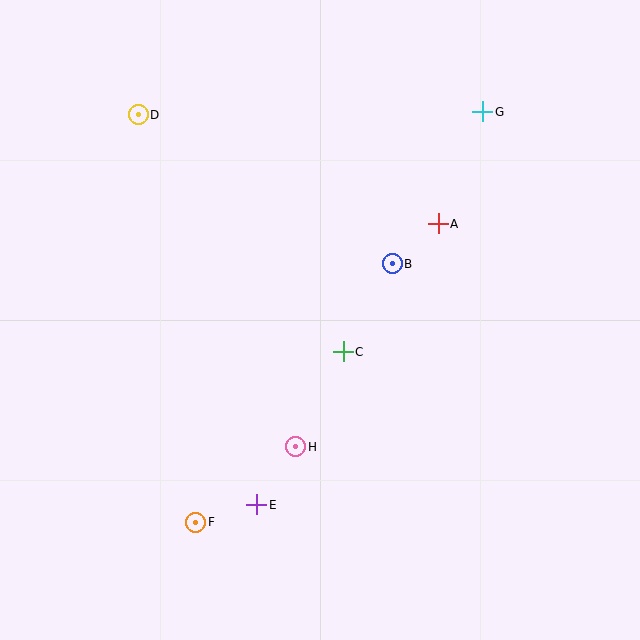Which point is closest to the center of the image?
Point C at (343, 352) is closest to the center.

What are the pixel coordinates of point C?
Point C is at (343, 352).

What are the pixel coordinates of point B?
Point B is at (392, 264).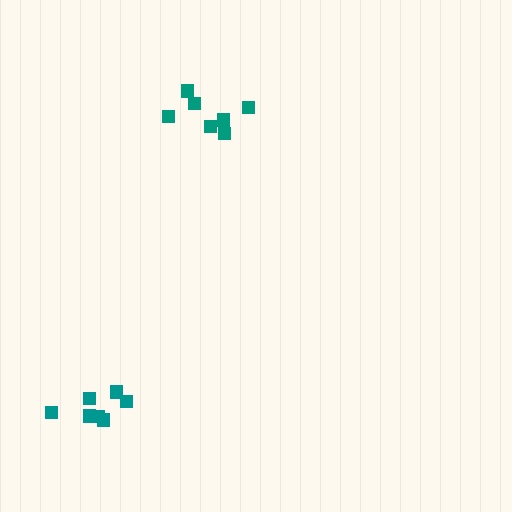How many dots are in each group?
Group 1: 7 dots, Group 2: 7 dots (14 total).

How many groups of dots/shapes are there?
There are 2 groups.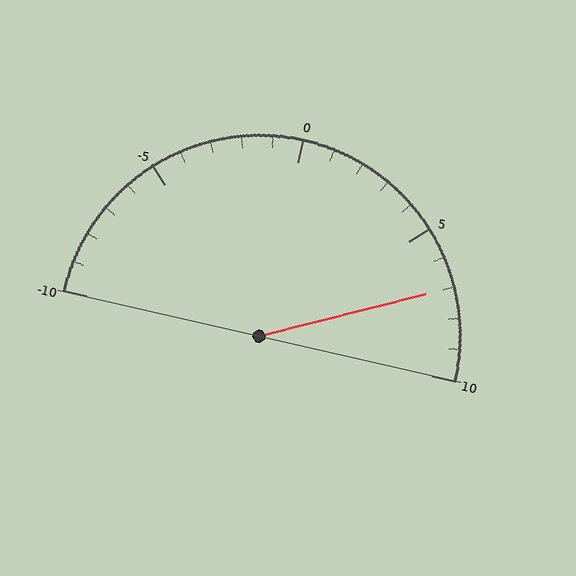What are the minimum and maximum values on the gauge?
The gauge ranges from -10 to 10.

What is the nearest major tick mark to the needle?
The nearest major tick mark is 5.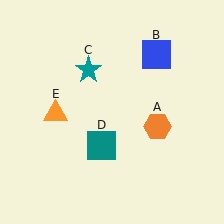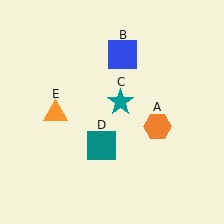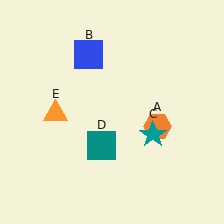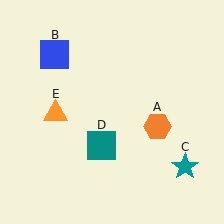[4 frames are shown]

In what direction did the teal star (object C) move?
The teal star (object C) moved down and to the right.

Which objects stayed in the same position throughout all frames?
Orange hexagon (object A) and teal square (object D) and orange triangle (object E) remained stationary.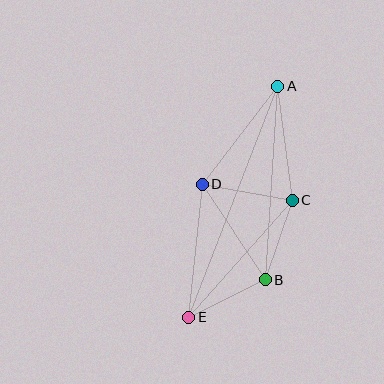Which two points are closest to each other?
Points B and C are closest to each other.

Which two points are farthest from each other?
Points A and E are farthest from each other.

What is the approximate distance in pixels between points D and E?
The distance between D and E is approximately 134 pixels.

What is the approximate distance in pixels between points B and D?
The distance between B and D is approximately 114 pixels.